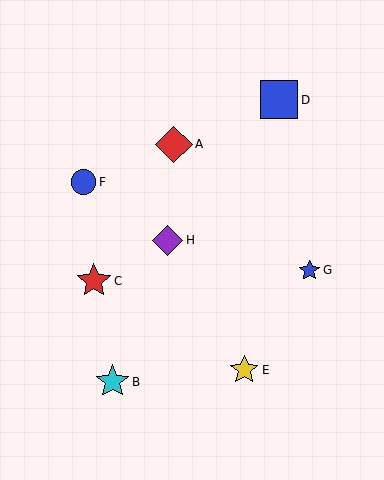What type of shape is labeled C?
Shape C is a red star.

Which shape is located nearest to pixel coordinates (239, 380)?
The yellow star (labeled E) at (244, 370) is nearest to that location.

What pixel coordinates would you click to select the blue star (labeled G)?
Click at (309, 270) to select the blue star G.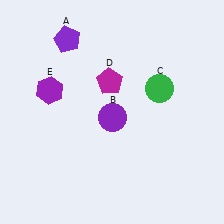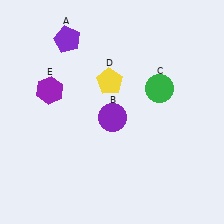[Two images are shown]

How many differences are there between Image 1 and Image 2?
There is 1 difference between the two images.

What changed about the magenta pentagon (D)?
In Image 1, D is magenta. In Image 2, it changed to yellow.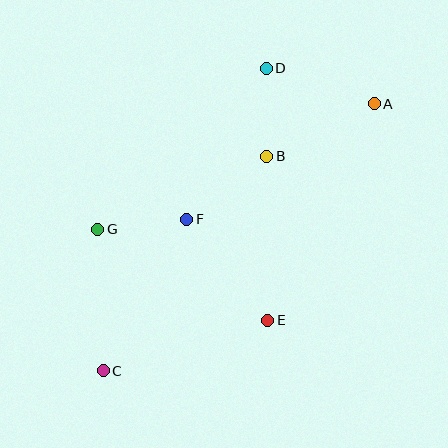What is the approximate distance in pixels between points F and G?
The distance between F and G is approximately 89 pixels.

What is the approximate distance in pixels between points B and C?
The distance between B and C is approximately 270 pixels.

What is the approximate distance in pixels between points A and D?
The distance between A and D is approximately 114 pixels.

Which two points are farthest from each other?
Points A and C are farthest from each other.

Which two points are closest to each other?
Points B and D are closest to each other.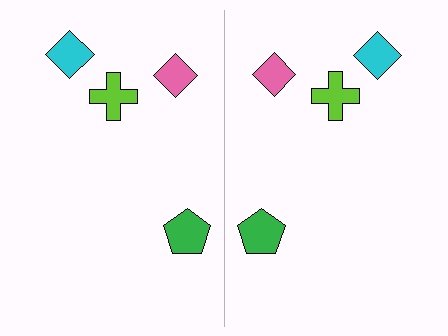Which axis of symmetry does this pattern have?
The pattern has a vertical axis of symmetry running through the center of the image.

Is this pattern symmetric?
Yes, this pattern has bilateral (reflection) symmetry.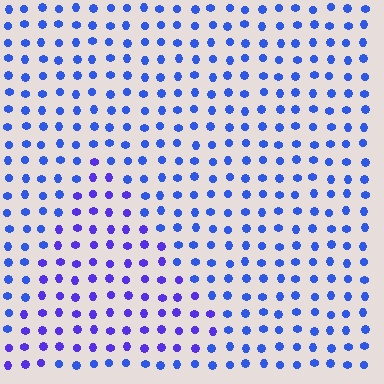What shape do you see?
I see a triangle.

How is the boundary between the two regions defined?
The boundary is defined purely by a slight shift in hue (about 27 degrees). Spacing, size, and orientation are identical on both sides.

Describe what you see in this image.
The image is filled with small blue elements in a uniform arrangement. A triangle-shaped region is visible where the elements are tinted to a slightly different hue, forming a subtle color boundary.